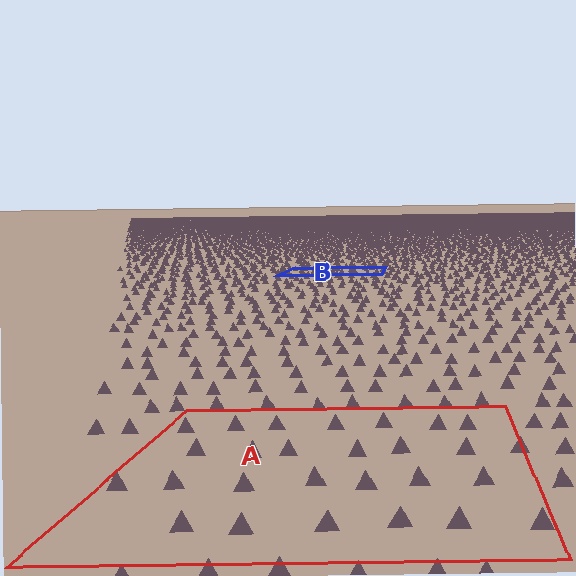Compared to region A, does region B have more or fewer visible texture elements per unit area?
Region B has more texture elements per unit area — they are packed more densely because it is farther away.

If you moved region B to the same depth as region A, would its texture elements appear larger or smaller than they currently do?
They would appear larger. At a closer depth, the same texture elements are projected at a bigger on-screen size.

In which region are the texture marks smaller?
The texture marks are smaller in region B, because it is farther away.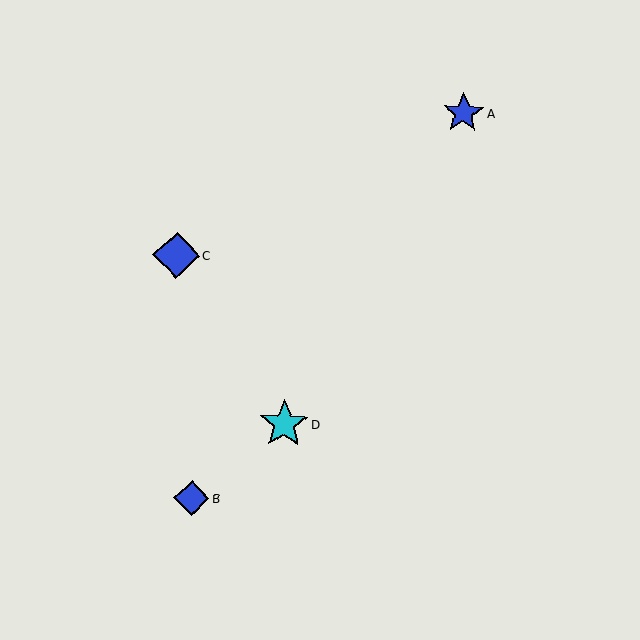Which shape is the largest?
The cyan star (labeled D) is the largest.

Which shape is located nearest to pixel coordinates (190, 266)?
The blue diamond (labeled C) at (176, 255) is nearest to that location.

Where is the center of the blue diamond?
The center of the blue diamond is at (191, 498).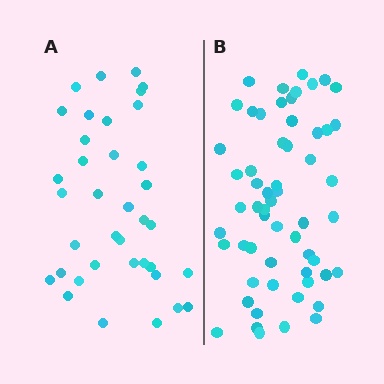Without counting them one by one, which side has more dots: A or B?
Region B (the right region) has more dots.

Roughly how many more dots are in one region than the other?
Region B has approximately 20 more dots than region A.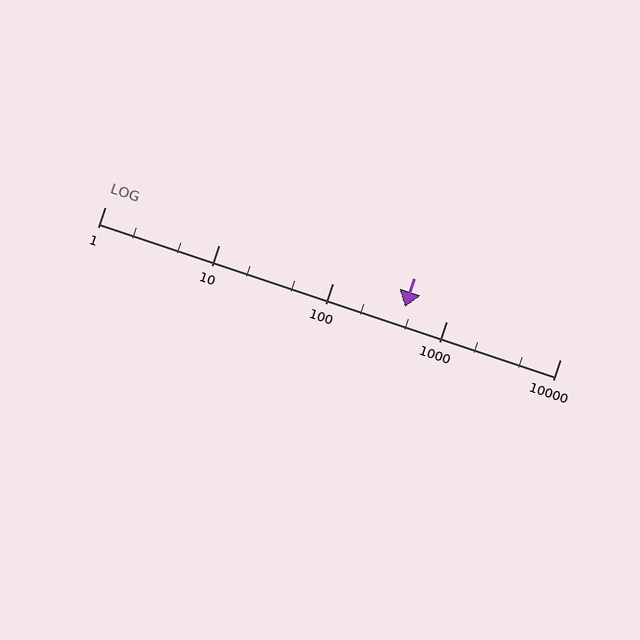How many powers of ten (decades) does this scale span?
The scale spans 4 decades, from 1 to 10000.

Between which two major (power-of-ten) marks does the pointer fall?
The pointer is between 100 and 1000.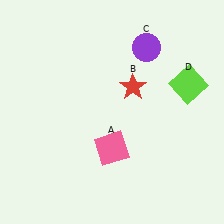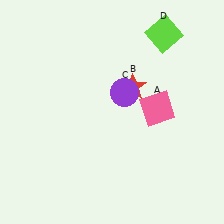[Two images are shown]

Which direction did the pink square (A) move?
The pink square (A) moved right.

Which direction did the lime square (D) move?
The lime square (D) moved up.